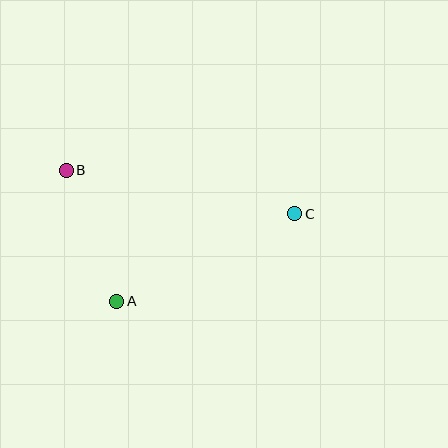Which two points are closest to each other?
Points A and B are closest to each other.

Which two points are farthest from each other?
Points B and C are farthest from each other.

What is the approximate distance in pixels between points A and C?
The distance between A and C is approximately 198 pixels.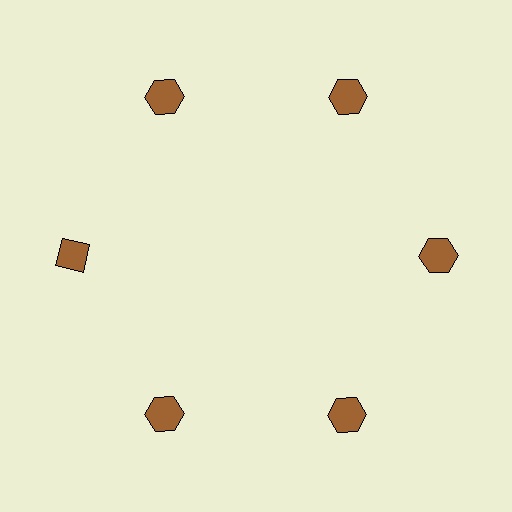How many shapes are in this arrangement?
There are 6 shapes arranged in a ring pattern.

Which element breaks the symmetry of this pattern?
The brown diamond at roughly the 9 o'clock position breaks the symmetry. All other shapes are brown hexagons.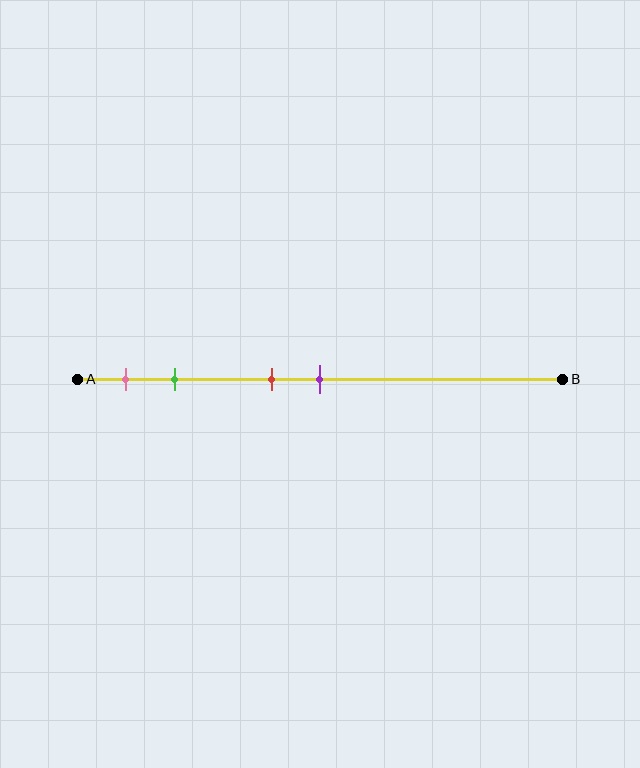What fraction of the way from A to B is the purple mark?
The purple mark is approximately 50% (0.5) of the way from A to B.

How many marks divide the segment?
There are 4 marks dividing the segment.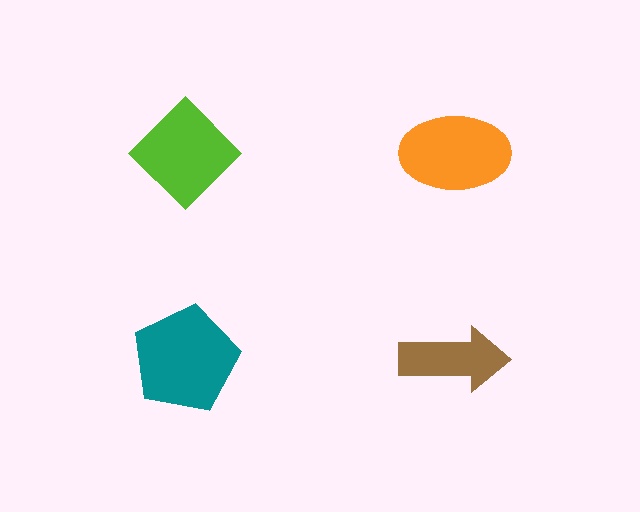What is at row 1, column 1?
A lime diamond.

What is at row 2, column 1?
A teal pentagon.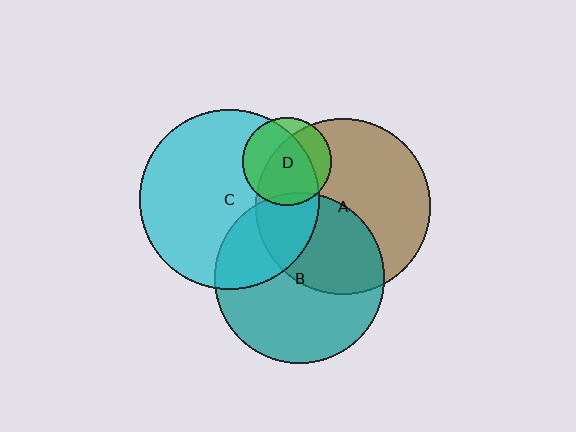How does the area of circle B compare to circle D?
Approximately 3.7 times.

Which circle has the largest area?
Circle C (cyan).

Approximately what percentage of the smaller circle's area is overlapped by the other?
Approximately 30%.